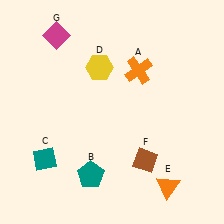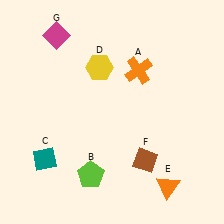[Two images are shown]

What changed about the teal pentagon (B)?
In Image 1, B is teal. In Image 2, it changed to lime.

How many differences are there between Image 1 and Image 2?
There is 1 difference between the two images.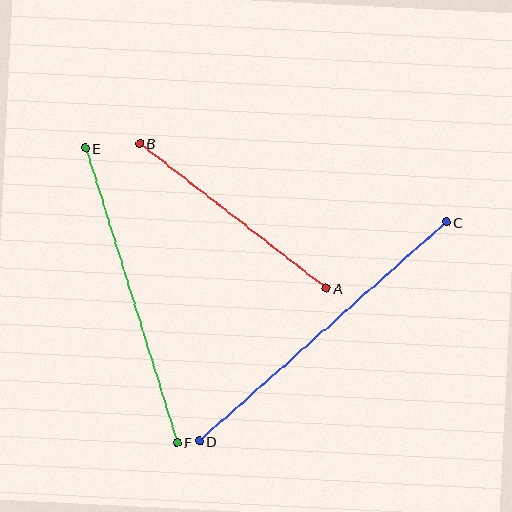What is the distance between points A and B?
The distance is approximately 236 pixels.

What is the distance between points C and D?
The distance is approximately 330 pixels.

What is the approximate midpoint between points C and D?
The midpoint is at approximately (322, 332) pixels.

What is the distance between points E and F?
The distance is approximately 308 pixels.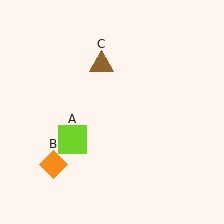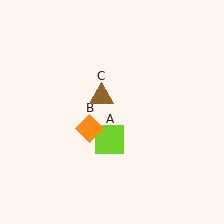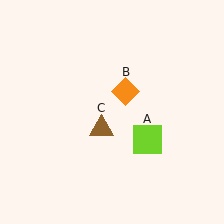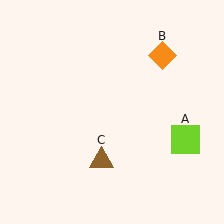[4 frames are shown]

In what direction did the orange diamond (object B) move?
The orange diamond (object B) moved up and to the right.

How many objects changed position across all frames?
3 objects changed position: lime square (object A), orange diamond (object B), brown triangle (object C).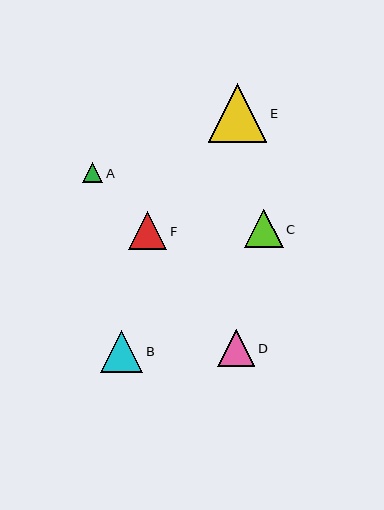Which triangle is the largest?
Triangle E is the largest with a size of approximately 59 pixels.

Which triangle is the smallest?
Triangle A is the smallest with a size of approximately 21 pixels.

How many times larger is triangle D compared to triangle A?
Triangle D is approximately 1.8 times the size of triangle A.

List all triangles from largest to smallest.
From largest to smallest: E, B, F, C, D, A.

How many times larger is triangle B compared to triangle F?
Triangle B is approximately 1.1 times the size of triangle F.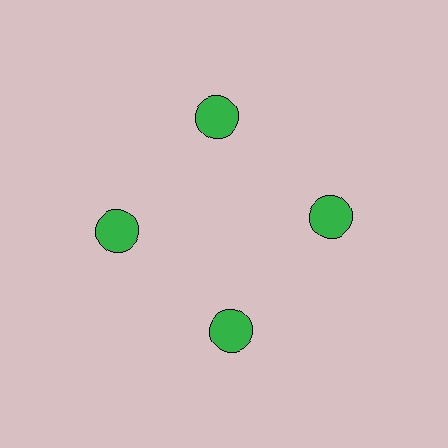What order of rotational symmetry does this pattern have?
This pattern has 4-fold rotational symmetry.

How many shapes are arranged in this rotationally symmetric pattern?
There are 4 shapes, arranged in 4 groups of 1.